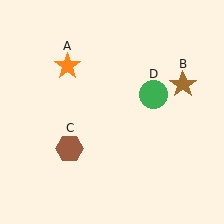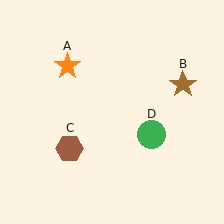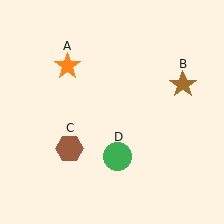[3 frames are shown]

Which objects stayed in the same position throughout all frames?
Orange star (object A) and brown star (object B) and brown hexagon (object C) remained stationary.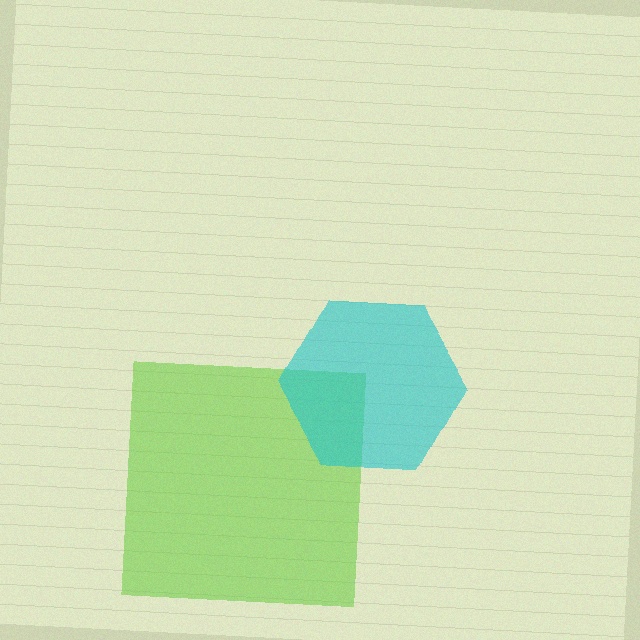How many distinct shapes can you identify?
There are 2 distinct shapes: a lime square, a cyan hexagon.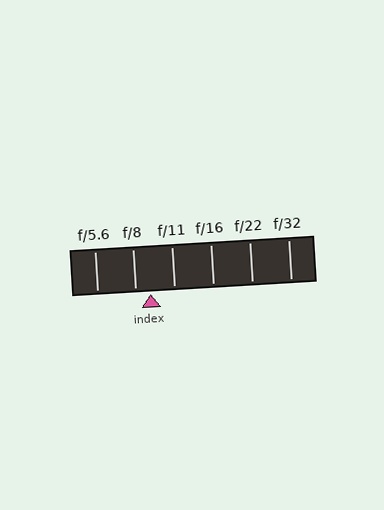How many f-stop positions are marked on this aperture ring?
There are 6 f-stop positions marked.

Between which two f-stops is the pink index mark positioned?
The index mark is between f/8 and f/11.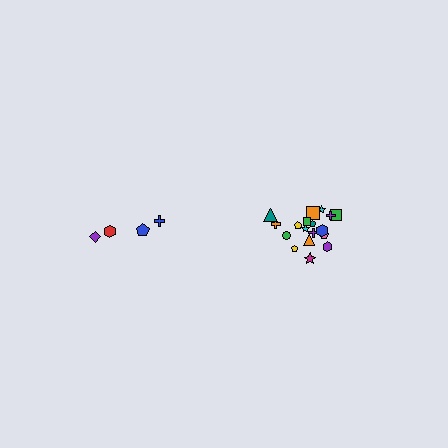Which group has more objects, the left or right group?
The right group.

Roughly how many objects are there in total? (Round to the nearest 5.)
Roughly 20 objects in total.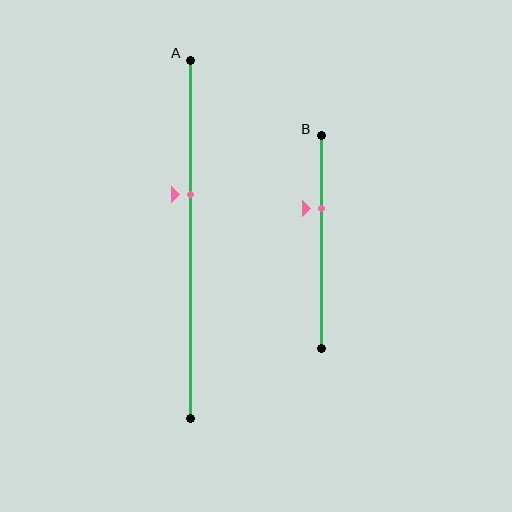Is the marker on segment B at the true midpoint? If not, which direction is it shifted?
No, the marker on segment B is shifted upward by about 16% of the segment length.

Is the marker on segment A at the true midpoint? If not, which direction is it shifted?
No, the marker on segment A is shifted upward by about 12% of the segment length.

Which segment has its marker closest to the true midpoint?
Segment A has its marker closest to the true midpoint.